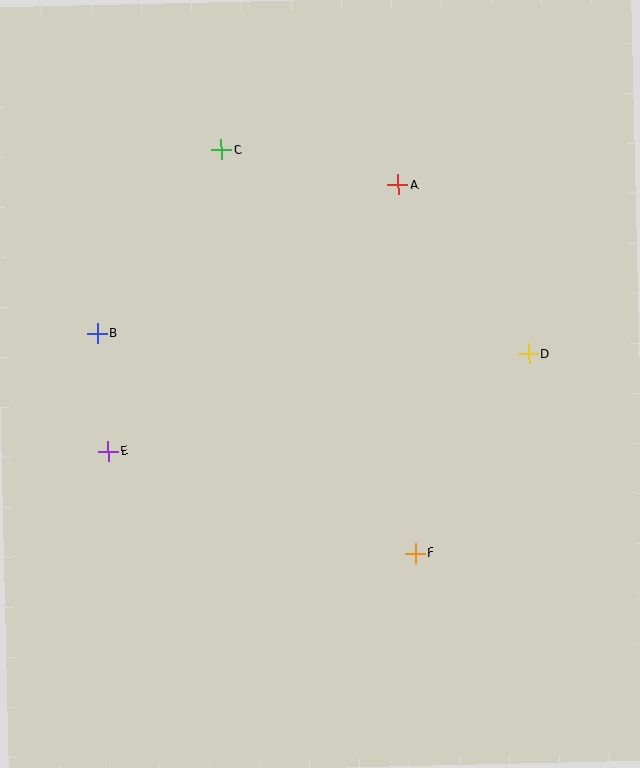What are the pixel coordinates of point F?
Point F is at (415, 553).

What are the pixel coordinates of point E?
Point E is at (108, 451).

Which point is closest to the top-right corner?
Point A is closest to the top-right corner.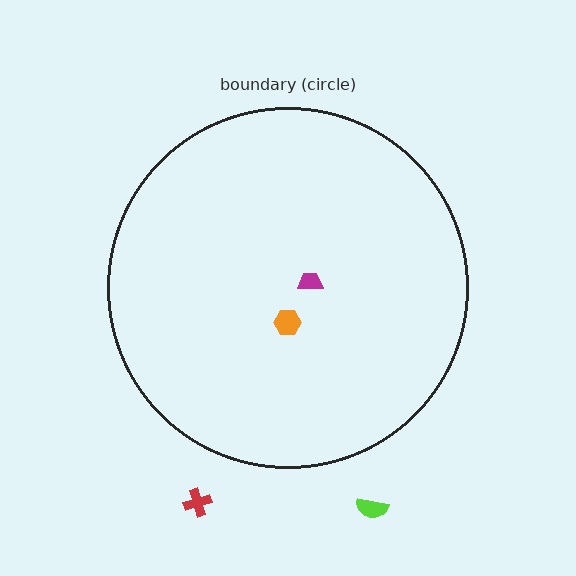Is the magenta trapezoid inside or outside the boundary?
Inside.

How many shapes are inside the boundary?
2 inside, 2 outside.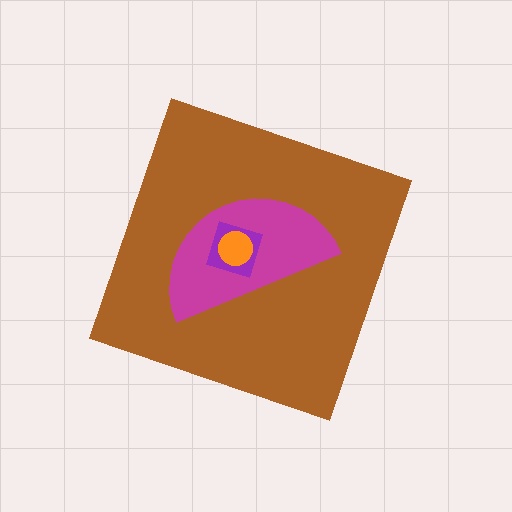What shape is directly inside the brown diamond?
The magenta semicircle.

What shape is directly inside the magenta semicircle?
The purple square.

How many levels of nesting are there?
4.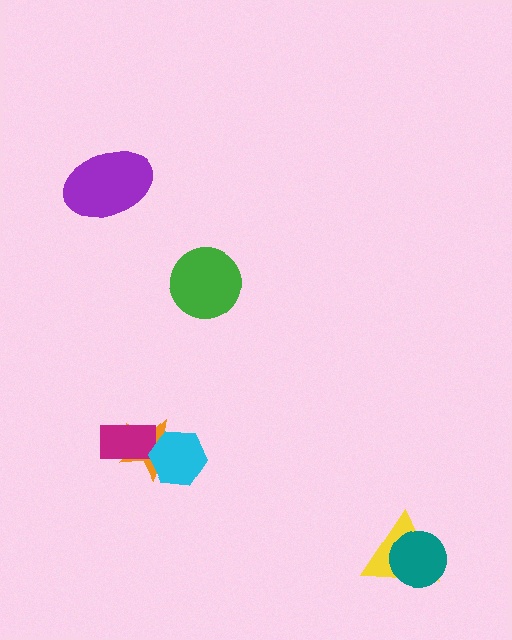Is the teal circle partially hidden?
No, no other shape covers it.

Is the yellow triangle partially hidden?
Yes, it is partially covered by another shape.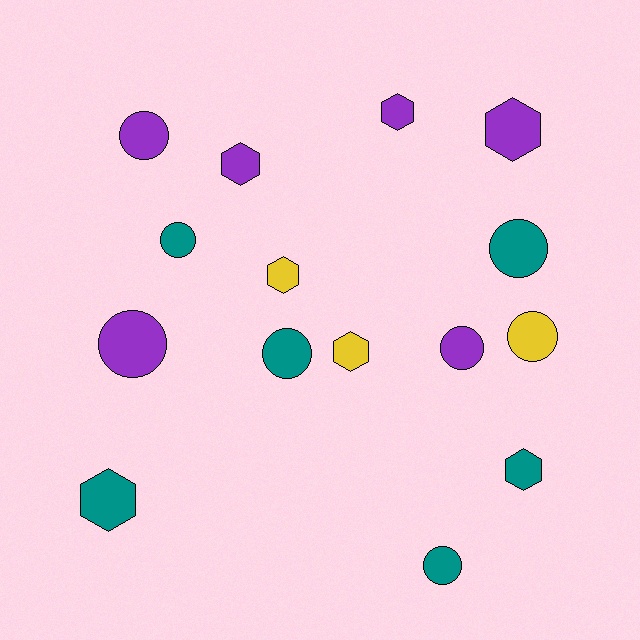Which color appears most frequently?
Teal, with 6 objects.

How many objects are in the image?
There are 15 objects.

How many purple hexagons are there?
There are 3 purple hexagons.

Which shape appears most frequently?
Circle, with 8 objects.